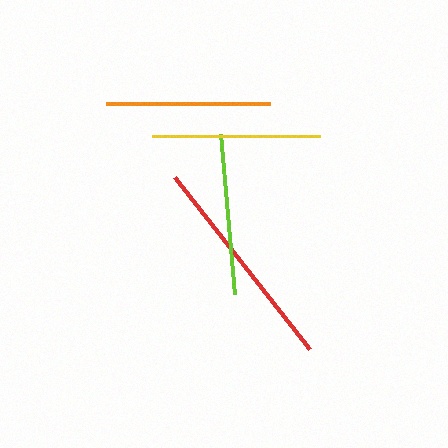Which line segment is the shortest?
The lime line is the shortest at approximately 161 pixels.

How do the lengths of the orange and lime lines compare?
The orange and lime lines are approximately the same length.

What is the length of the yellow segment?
The yellow segment is approximately 168 pixels long.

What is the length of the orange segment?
The orange segment is approximately 164 pixels long.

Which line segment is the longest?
The red line is the longest at approximately 219 pixels.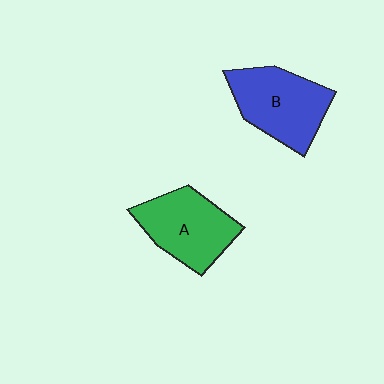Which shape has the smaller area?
Shape A (green).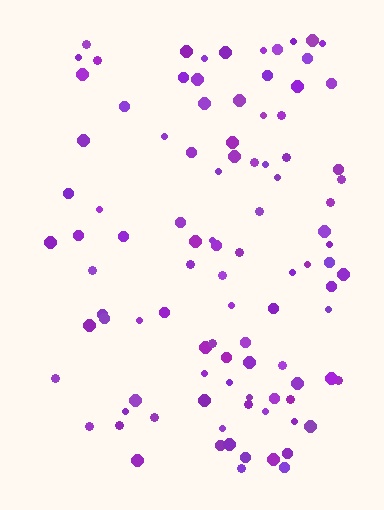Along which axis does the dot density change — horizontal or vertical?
Horizontal.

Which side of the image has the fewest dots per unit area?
The left.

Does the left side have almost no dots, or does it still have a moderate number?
Still a moderate number, just noticeably fewer than the right.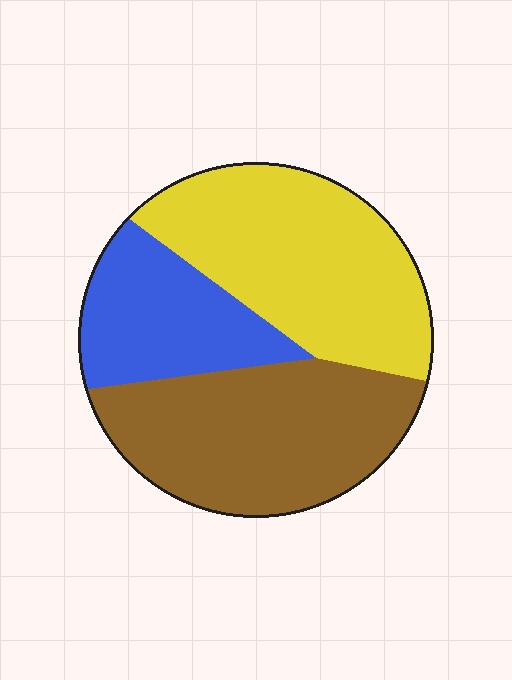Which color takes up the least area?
Blue, at roughly 20%.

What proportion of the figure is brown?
Brown covers 38% of the figure.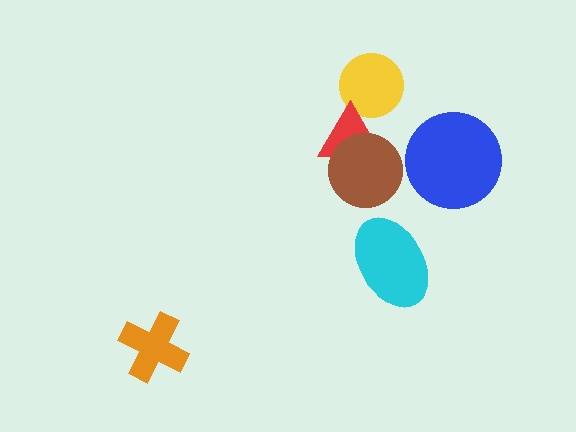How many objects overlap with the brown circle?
1 object overlaps with the brown circle.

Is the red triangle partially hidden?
Yes, it is partially covered by another shape.